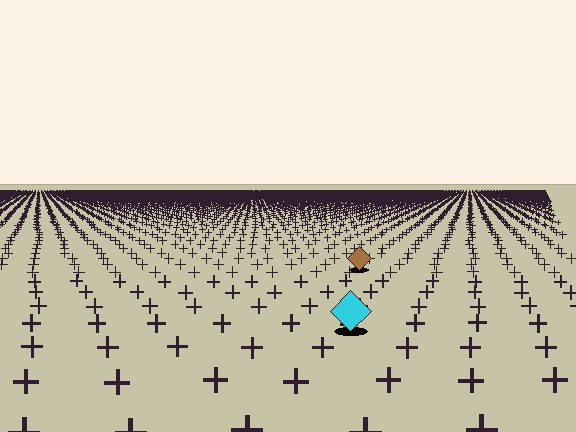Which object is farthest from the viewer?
The brown diamond is farthest from the viewer. It appears smaller and the ground texture around it is denser.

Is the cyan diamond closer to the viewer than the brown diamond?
Yes. The cyan diamond is closer — you can tell from the texture gradient: the ground texture is coarser near it.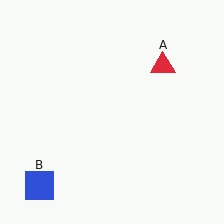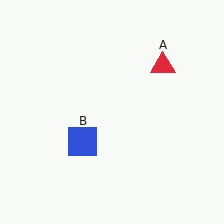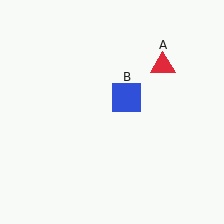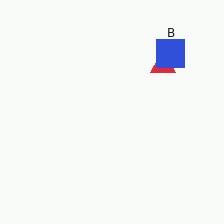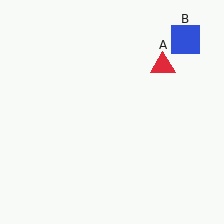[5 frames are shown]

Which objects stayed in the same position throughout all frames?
Red triangle (object A) remained stationary.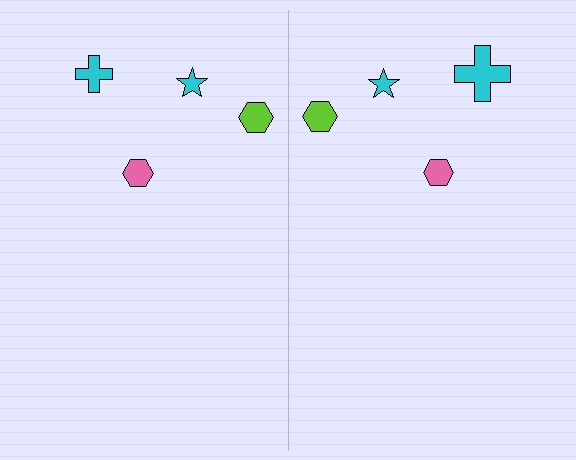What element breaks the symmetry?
The cyan cross on the right side has a different size than its mirror counterpart.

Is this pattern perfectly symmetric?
No, the pattern is not perfectly symmetric. The cyan cross on the right side has a different size than its mirror counterpart.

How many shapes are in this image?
There are 8 shapes in this image.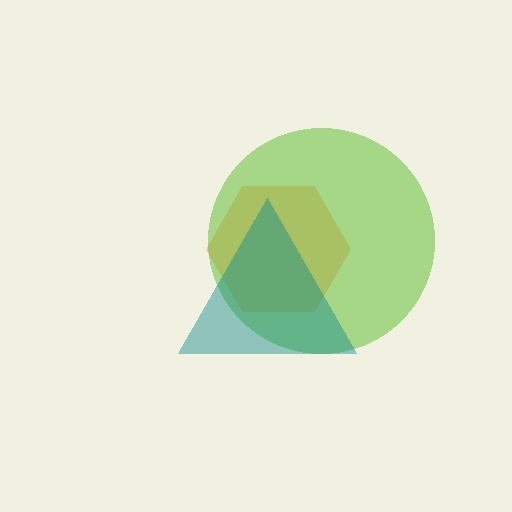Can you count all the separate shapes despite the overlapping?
Yes, there are 3 separate shapes.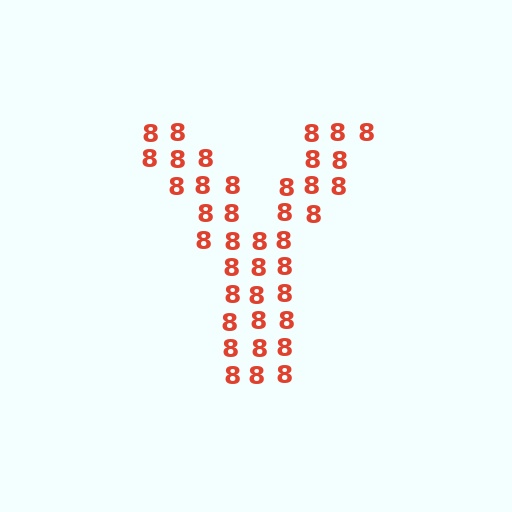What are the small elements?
The small elements are digit 8's.